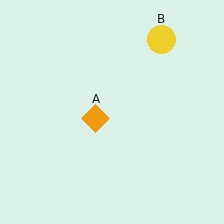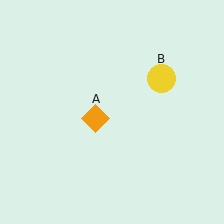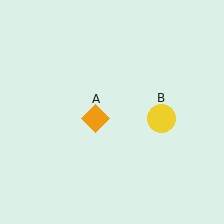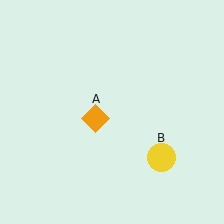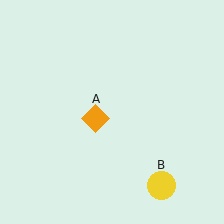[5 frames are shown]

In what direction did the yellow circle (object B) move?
The yellow circle (object B) moved down.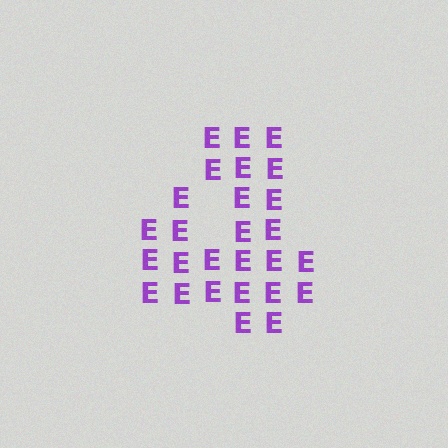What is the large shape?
The large shape is the digit 4.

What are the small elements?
The small elements are letter E's.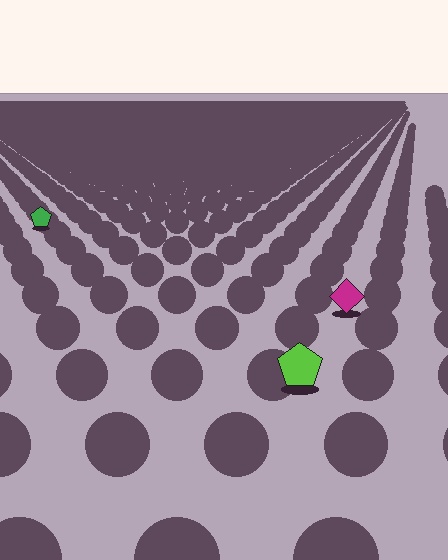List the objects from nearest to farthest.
From nearest to farthest: the lime pentagon, the magenta diamond, the green pentagon.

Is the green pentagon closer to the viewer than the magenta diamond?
No. The magenta diamond is closer — you can tell from the texture gradient: the ground texture is coarser near it.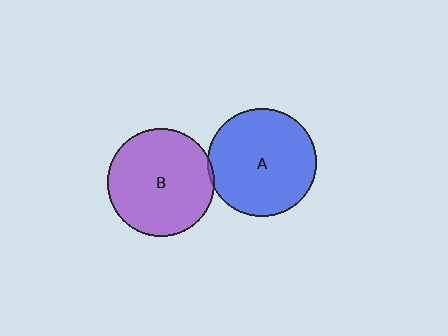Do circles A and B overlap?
Yes.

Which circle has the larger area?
Circle A (blue).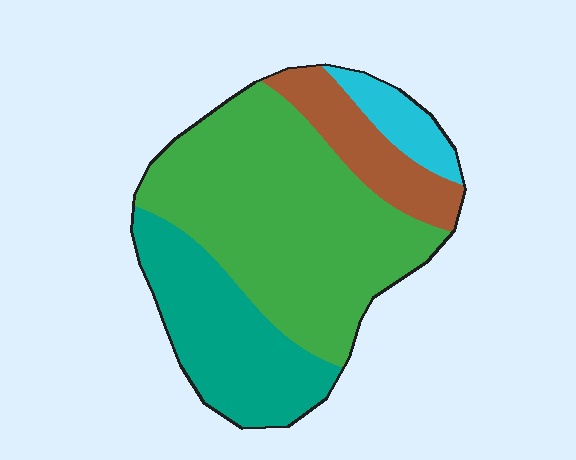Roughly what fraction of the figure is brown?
Brown takes up about one eighth (1/8) of the figure.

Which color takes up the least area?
Cyan, at roughly 5%.